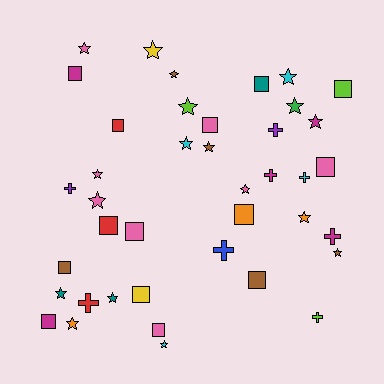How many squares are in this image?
There are 14 squares.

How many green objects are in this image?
There is 1 green object.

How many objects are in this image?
There are 40 objects.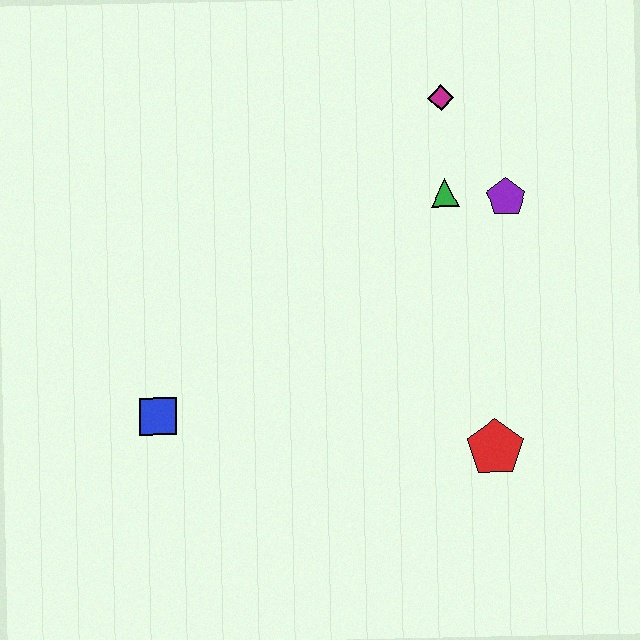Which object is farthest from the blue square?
The magenta diamond is farthest from the blue square.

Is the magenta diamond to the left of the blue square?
No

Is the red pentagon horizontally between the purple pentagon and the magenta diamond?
Yes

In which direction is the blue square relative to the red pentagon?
The blue square is to the left of the red pentagon.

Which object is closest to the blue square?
The red pentagon is closest to the blue square.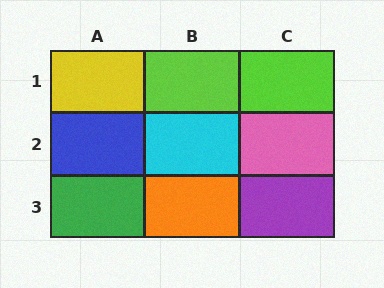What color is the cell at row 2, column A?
Blue.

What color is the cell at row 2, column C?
Pink.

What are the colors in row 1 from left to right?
Yellow, lime, lime.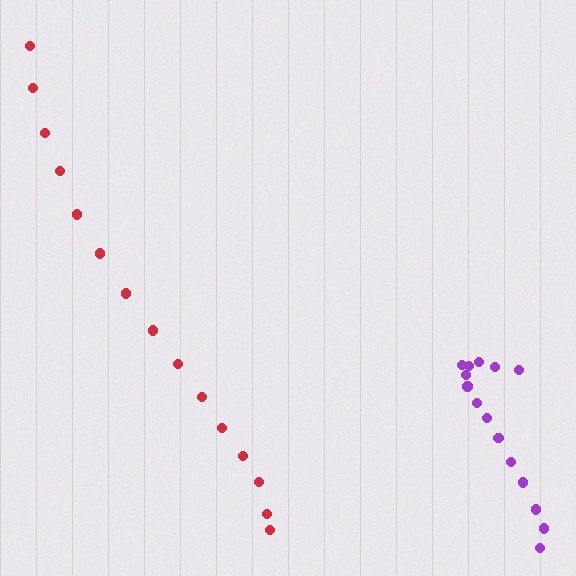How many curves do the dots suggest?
There are 2 distinct paths.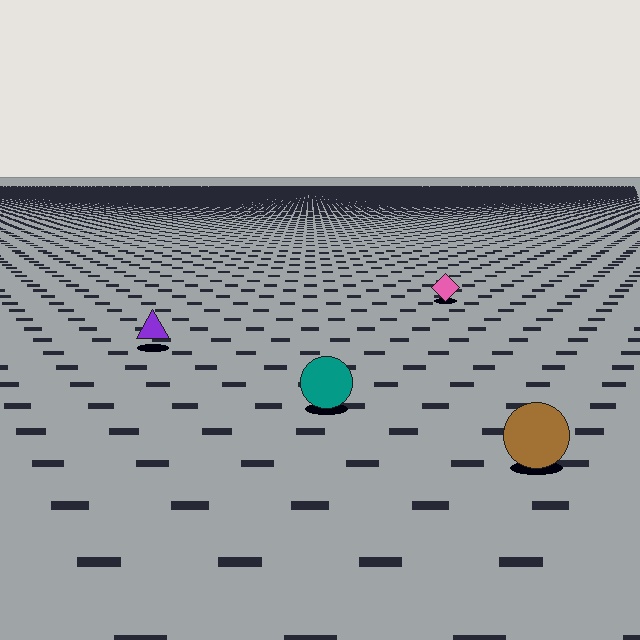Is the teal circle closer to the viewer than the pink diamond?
Yes. The teal circle is closer — you can tell from the texture gradient: the ground texture is coarser near it.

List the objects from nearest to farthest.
From nearest to farthest: the brown circle, the teal circle, the purple triangle, the pink diamond.